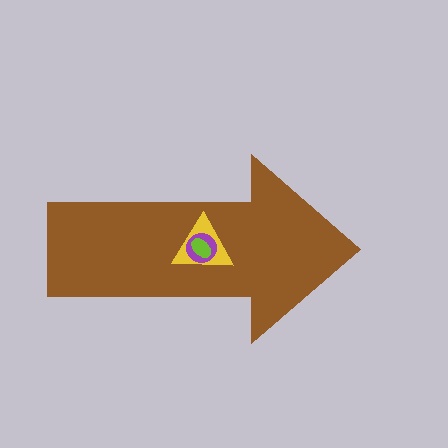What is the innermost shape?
The lime ellipse.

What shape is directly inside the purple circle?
The lime ellipse.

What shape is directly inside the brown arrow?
The yellow triangle.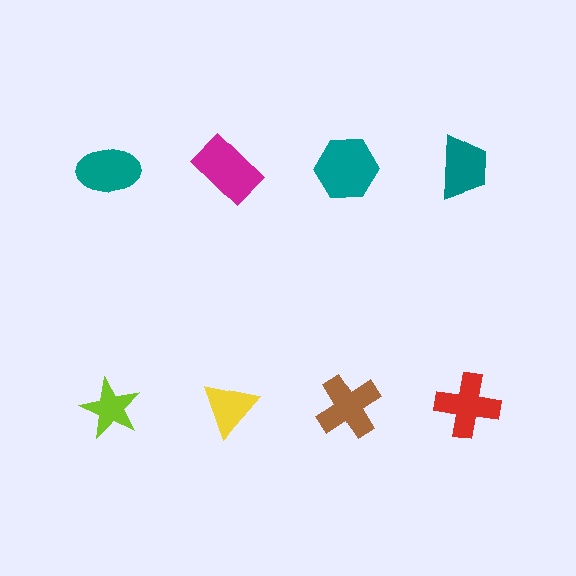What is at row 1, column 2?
A magenta rectangle.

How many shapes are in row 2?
4 shapes.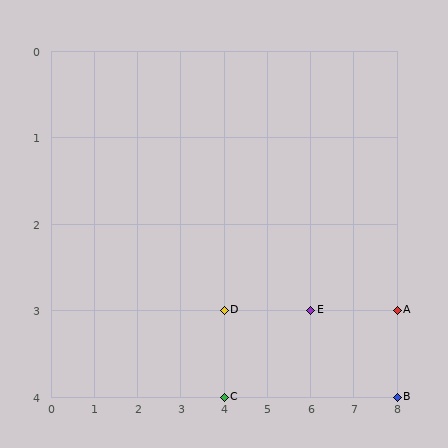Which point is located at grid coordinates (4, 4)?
Point C is at (4, 4).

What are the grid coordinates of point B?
Point B is at grid coordinates (8, 4).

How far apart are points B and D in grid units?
Points B and D are 4 columns and 1 row apart (about 4.1 grid units diagonally).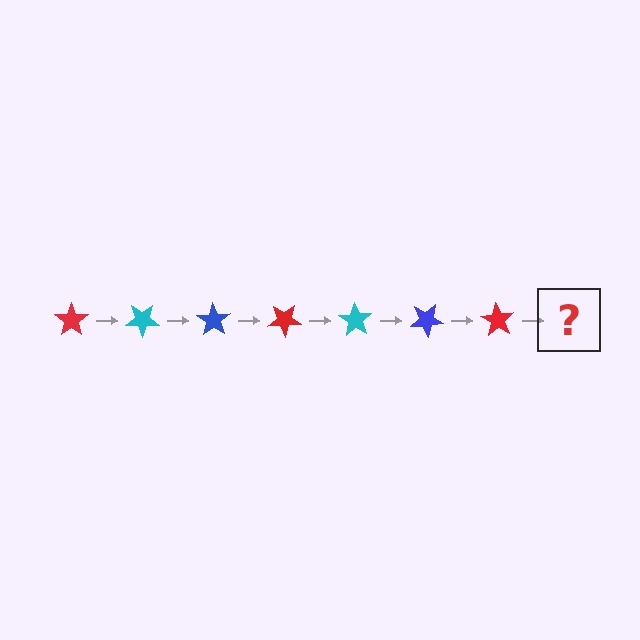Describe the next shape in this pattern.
It should be a cyan star, rotated 245 degrees from the start.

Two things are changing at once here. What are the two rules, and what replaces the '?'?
The two rules are that it rotates 35 degrees each step and the color cycles through red, cyan, and blue. The '?' should be a cyan star, rotated 245 degrees from the start.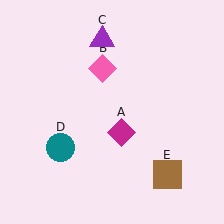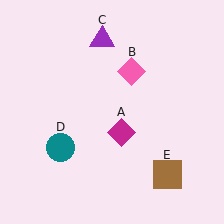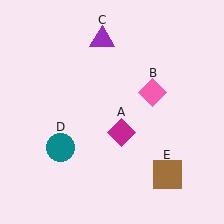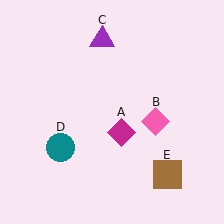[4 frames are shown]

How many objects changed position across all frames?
1 object changed position: pink diamond (object B).